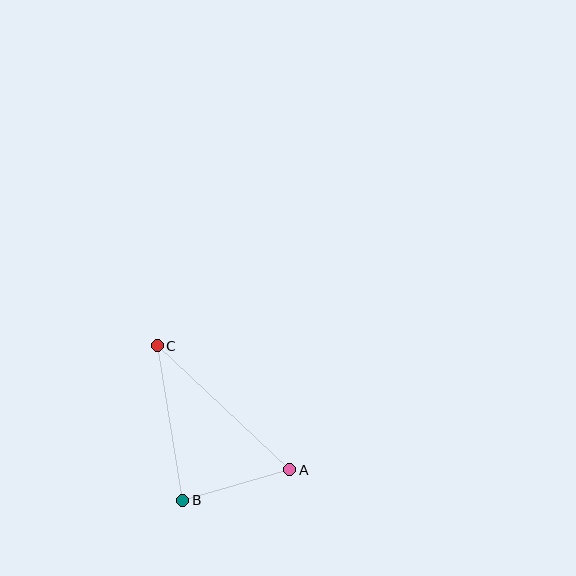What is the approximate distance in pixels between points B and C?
The distance between B and C is approximately 156 pixels.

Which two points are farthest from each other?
Points A and C are farthest from each other.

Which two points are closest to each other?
Points A and B are closest to each other.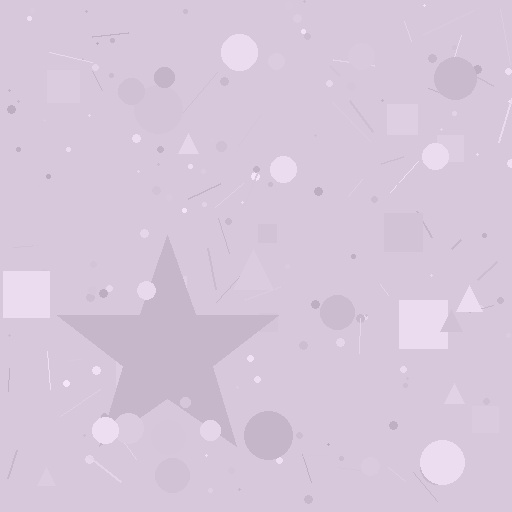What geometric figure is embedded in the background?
A star is embedded in the background.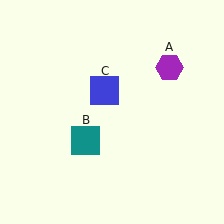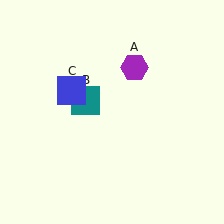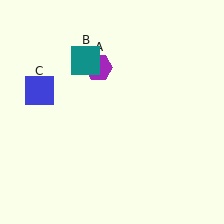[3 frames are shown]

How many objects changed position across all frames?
3 objects changed position: purple hexagon (object A), teal square (object B), blue square (object C).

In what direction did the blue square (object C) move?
The blue square (object C) moved left.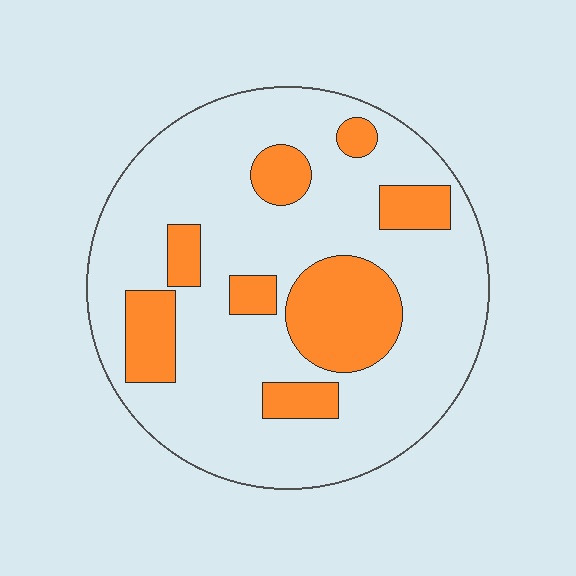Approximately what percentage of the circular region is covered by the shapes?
Approximately 25%.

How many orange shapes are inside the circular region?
8.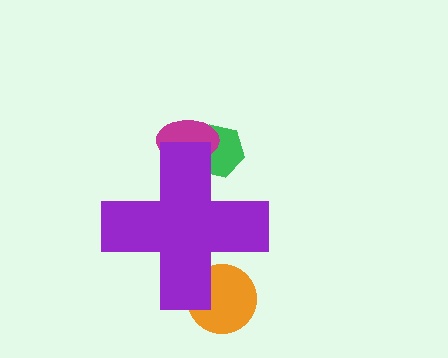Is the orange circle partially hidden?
Yes, the orange circle is partially hidden behind the purple cross.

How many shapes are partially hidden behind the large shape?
3 shapes are partially hidden.